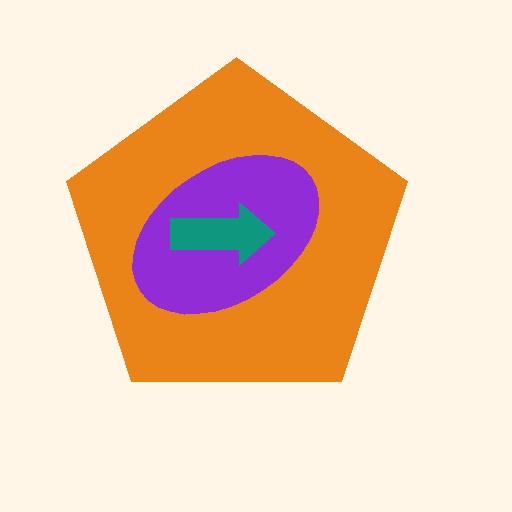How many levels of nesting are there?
3.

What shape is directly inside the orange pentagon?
The purple ellipse.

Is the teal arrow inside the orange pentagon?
Yes.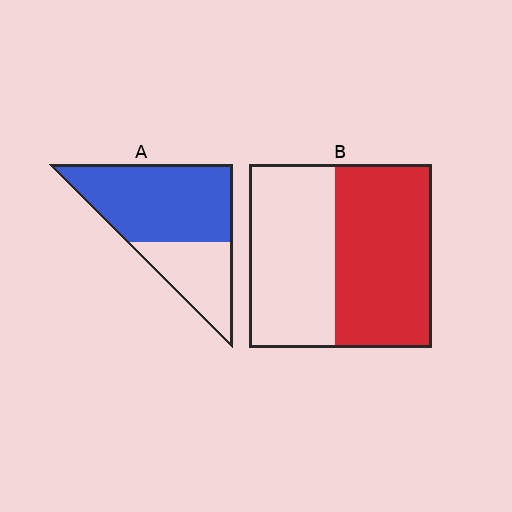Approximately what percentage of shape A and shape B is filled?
A is approximately 65% and B is approximately 55%.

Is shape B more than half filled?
Roughly half.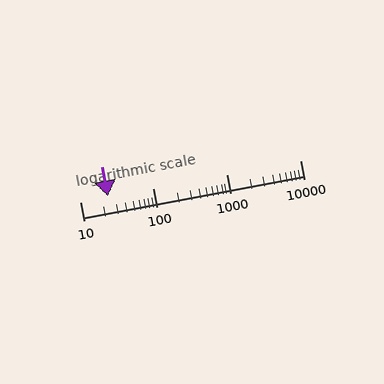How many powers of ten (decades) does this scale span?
The scale spans 3 decades, from 10 to 10000.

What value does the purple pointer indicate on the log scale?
The pointer indicates approximately 24.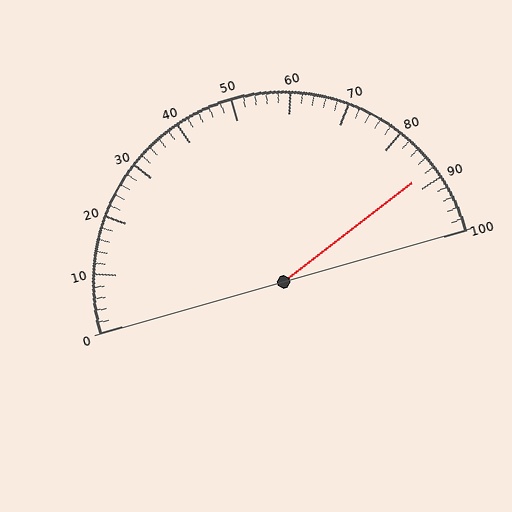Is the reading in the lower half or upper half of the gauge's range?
The reading is in the upper half of the range (0 to 100).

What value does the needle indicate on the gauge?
The needle indicates approximately 88.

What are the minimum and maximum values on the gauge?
The gauge ranges from 0 to 100.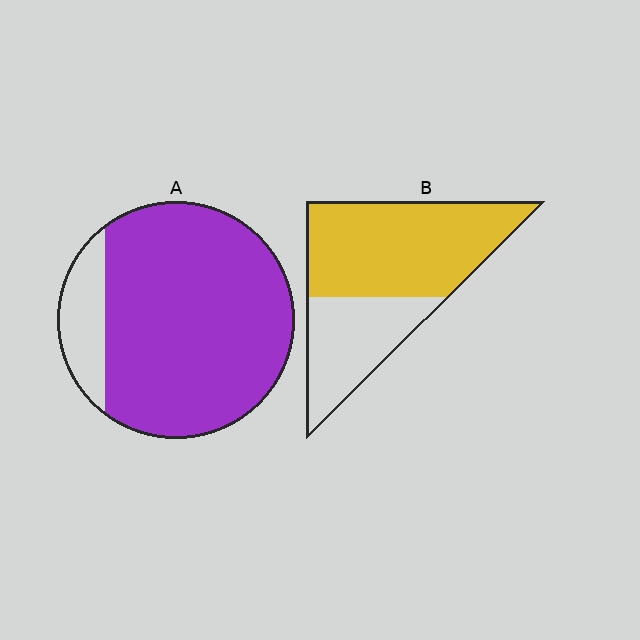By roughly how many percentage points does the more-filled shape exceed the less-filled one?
By roughly 20 percentage points (A over B).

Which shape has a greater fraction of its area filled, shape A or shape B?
Shape A.